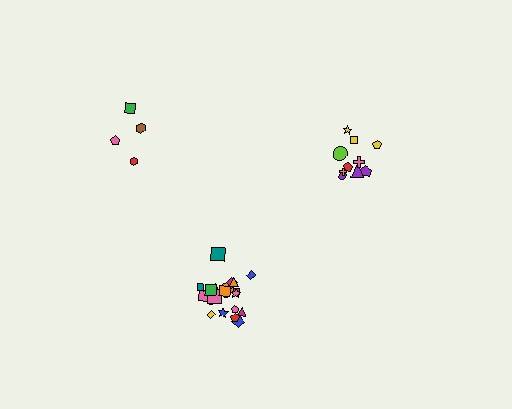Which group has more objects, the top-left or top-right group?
The top-right group.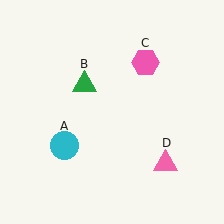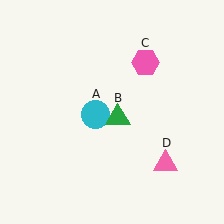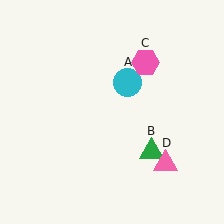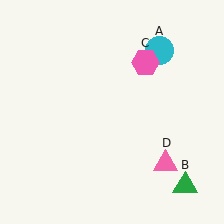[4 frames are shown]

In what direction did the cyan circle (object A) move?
The cyan circle (object A) moved up and to the right.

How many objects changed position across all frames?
2 objects changed position: cyan circle (object A), green triangle (object B).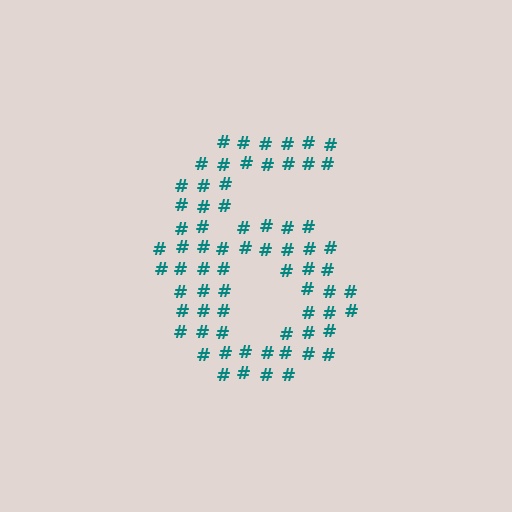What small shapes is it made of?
It is made of small hash symbols.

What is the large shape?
The large shape is the digit 6.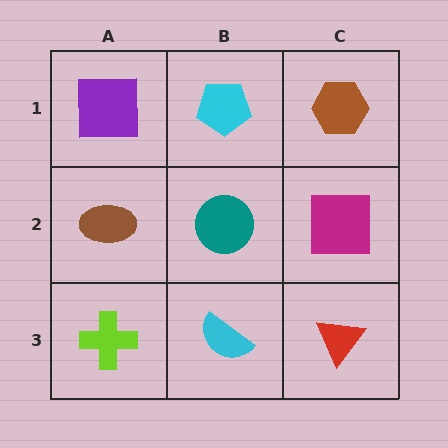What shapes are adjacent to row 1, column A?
A brown ellipse (row 2, column A), a cyan pentagon (row 1, column B).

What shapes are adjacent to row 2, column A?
A purple square (row 1, column A), a lime cross (row 3, column A), a teal circle (row 2, column B).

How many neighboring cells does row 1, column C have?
2.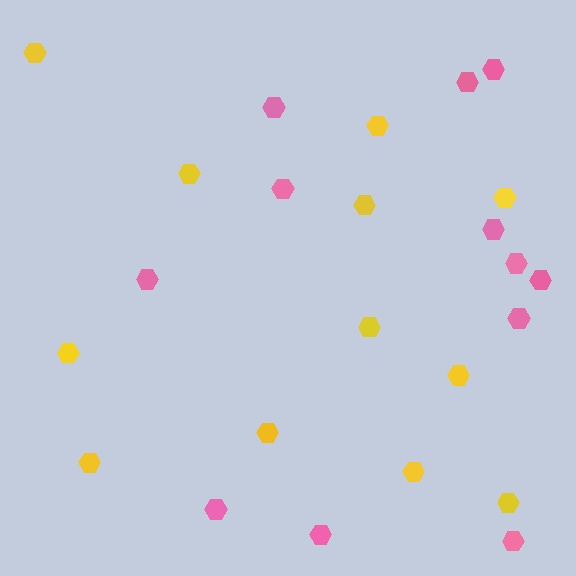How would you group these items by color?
There are 2 groups: one group of yellow hexagons (12) and one group of pink hexagons (12).